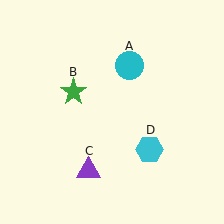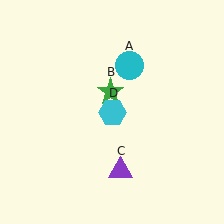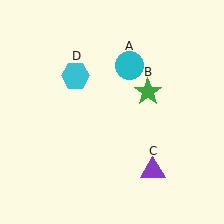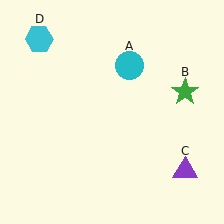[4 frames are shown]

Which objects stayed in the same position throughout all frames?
Cyan circle (object A) remained stationary.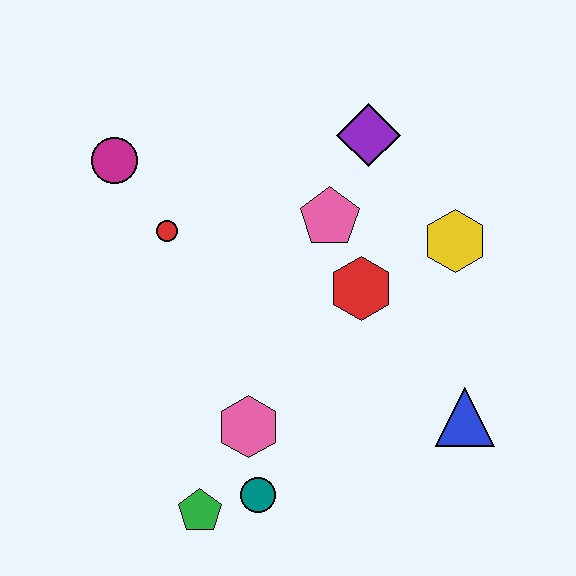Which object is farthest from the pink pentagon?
The green pentagon is farthest from the pink pentagon.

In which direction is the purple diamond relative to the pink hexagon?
The purple diamond is above the pink hexagon.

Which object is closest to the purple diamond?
The pink pentagon is closest to the purple diamond.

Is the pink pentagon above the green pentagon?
Yes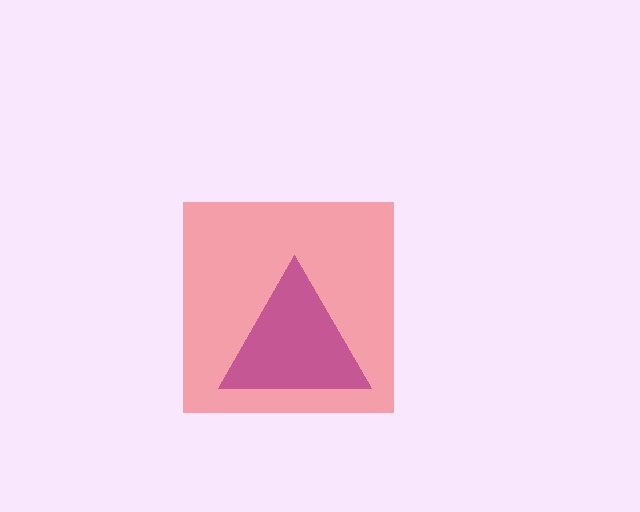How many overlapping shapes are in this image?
There are 2 overlapping shapes in the image.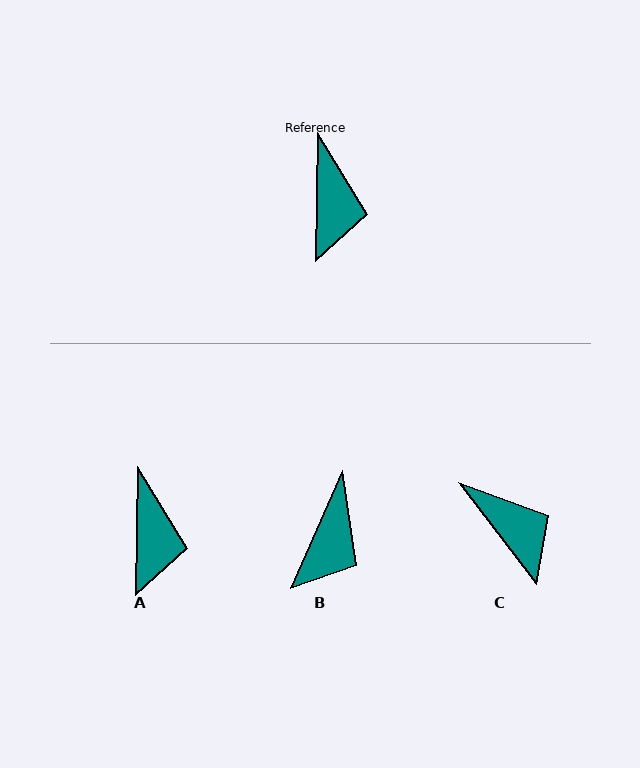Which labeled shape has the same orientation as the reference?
A.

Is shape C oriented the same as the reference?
No, it is off by about 38 degrees.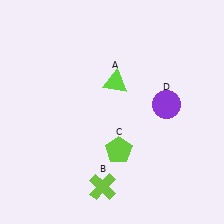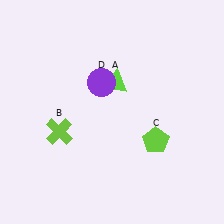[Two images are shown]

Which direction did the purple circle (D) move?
The purple circle (D) moved left.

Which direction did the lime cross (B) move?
The lime cross (B) moved up.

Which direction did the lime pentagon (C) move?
The lime pentagon (C) moved right.